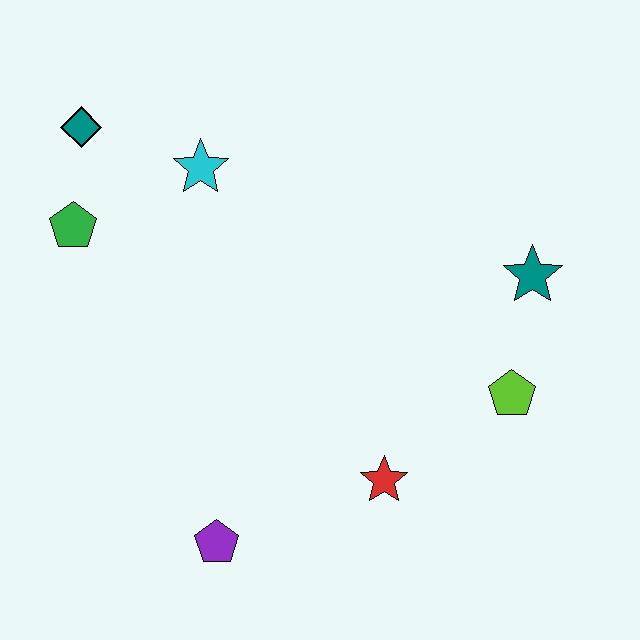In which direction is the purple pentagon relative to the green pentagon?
The purple pentagon is below the green pentagon.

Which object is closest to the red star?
The lime pentagon is closest to the red star.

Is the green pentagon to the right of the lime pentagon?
No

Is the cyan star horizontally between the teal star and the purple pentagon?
No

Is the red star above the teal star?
No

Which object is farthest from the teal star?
The teal diamond is farthest from the teal star.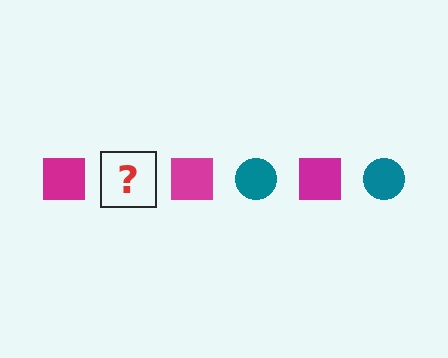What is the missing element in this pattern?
The missing element is a teal circle.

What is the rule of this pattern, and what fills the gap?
The rule is that the pattern alternates between magenta square and teal circle. The gap should be filled with a teal circle.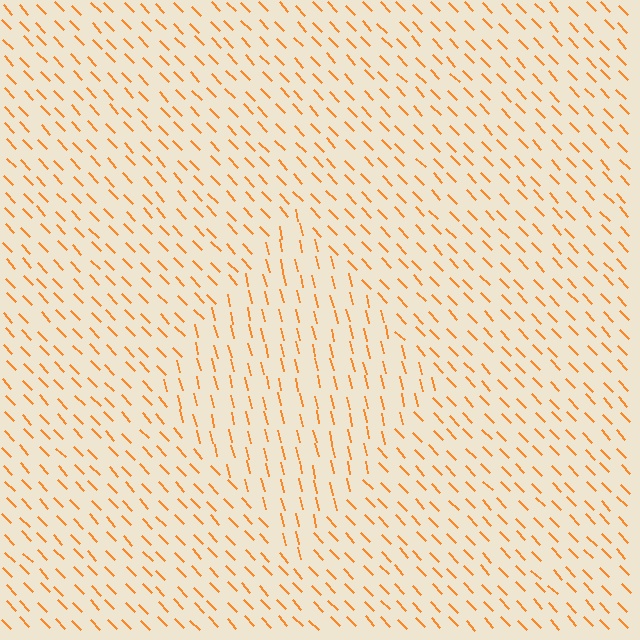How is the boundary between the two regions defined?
The boundary is defined purely by a change in line orientation (approximately 31 degrees difference). All lines are the same color and thickness.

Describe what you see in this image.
The image is filled with small orange line segments. A diamond region in the image has lines oriented differently from the surrounding lines, creating a visible texture boundary.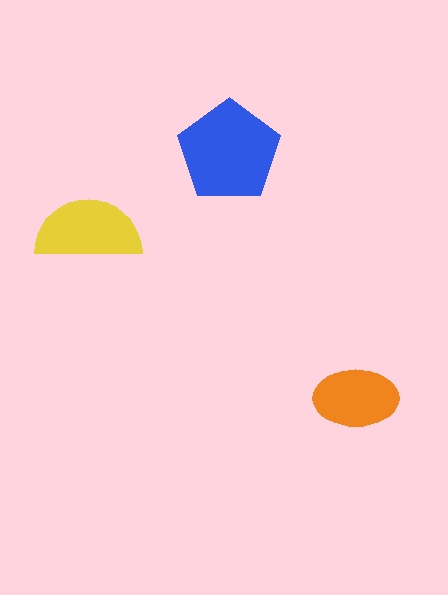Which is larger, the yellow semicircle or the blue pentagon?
The blue pentagon.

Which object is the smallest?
The orange ellipse.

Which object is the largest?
The blue pentagon.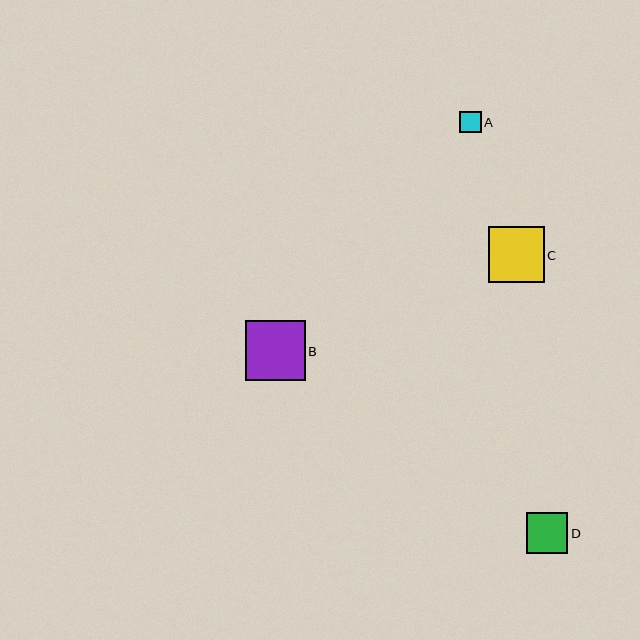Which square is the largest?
Square B is the largest with a size of approximately 60 pixels.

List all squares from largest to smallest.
From largest to smallest: B, C, D, A.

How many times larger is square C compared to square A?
Square C is approximately 2.6 times the size of square A.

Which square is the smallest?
Square A is the smallest with a size of approximately 21 pixels.